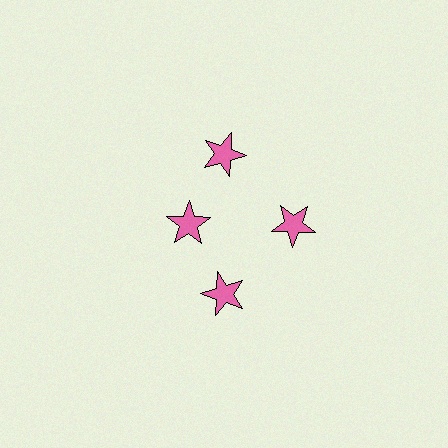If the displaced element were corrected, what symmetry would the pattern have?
It would have 4-fold rotational symmetry — the pattern would map onto itself every 90 degrees.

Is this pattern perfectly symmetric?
No. The 4 pink stars are arranged in a ring, but one element near the 9 o'clock position is pulled inward toward the center, breaking the 4-fold rotational symmetry.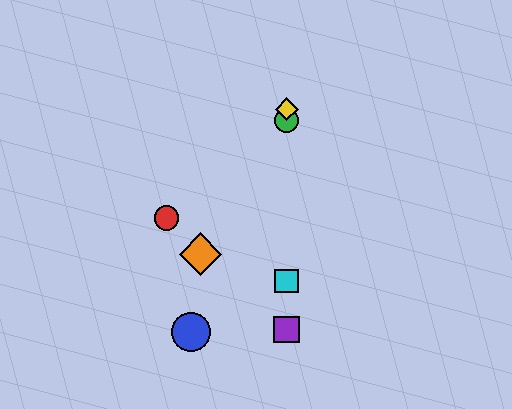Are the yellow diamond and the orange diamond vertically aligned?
No, the yellow diamond is at x≈287 and the orange diamond is at x≈201.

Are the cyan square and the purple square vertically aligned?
Yes, both are at x≈287.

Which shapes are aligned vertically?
The green circle, the yellow diamond, the purple square, the cyan square are aligned vertically.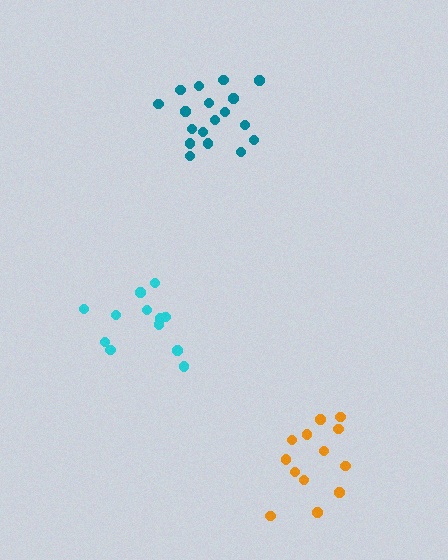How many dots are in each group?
Group 1: 12 dots, Group 2: 13 dots, Group 3: 18 dots (43 total).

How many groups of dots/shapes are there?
There are 3 groups.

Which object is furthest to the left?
The cyan cluster is leftmost.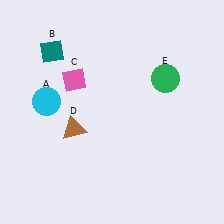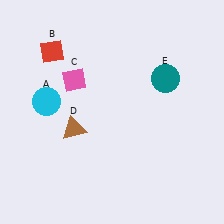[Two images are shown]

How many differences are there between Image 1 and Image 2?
There are 2 differences between the two images.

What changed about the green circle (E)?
In Image 1, E is green. In Image 2, it changed to teal.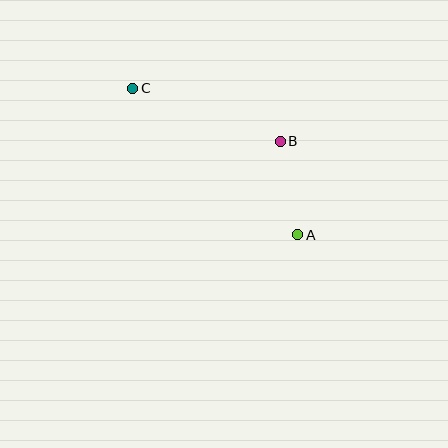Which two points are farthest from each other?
Points A and C are farthest from each other.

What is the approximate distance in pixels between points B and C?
The distance between B and C is approximately 157 pixels.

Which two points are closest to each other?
Points A and B are closest to each other.